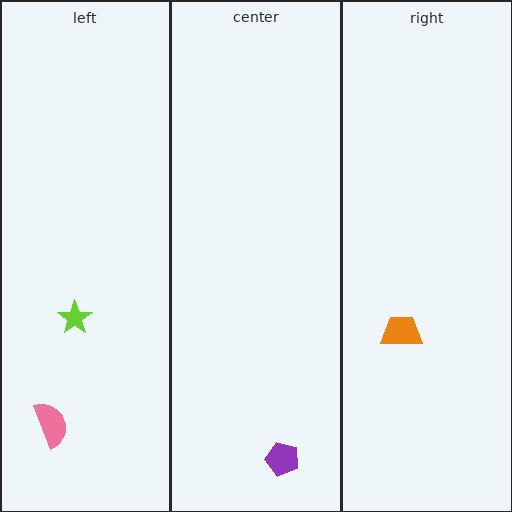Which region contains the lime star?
The left region.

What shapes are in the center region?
The purple pentagon.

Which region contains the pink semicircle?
The left region.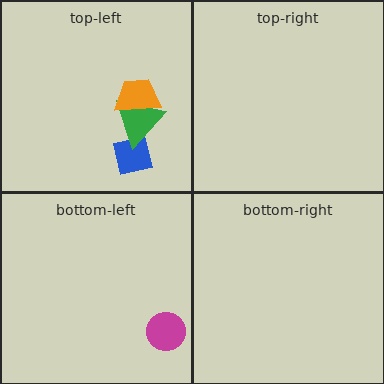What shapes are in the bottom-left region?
The magenta circle.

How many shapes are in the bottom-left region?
1.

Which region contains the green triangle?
The top-left region.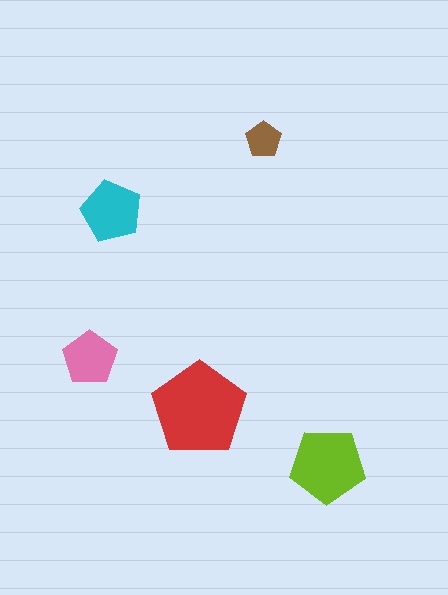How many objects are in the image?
There are 5 objects in the image.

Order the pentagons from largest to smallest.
the red one, the lime one, the cyan one, the pink one, the brown one.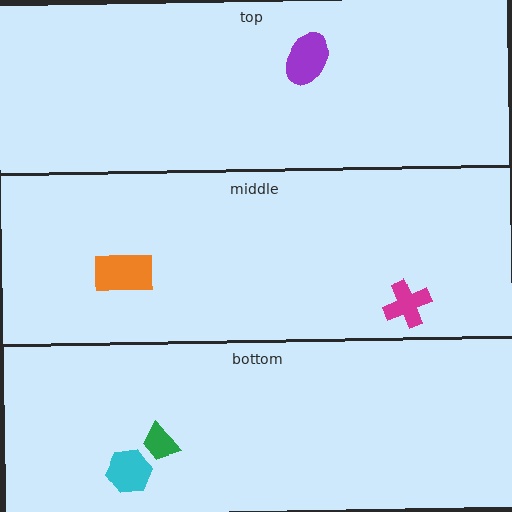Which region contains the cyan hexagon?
The bottom region.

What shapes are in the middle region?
The magenta cross, the orange rectangle.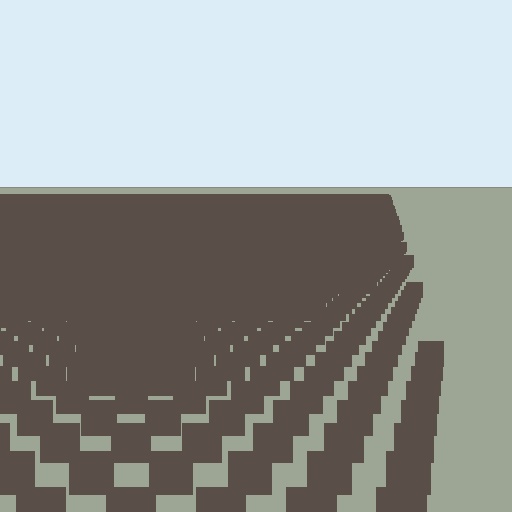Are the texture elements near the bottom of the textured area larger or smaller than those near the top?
Larger. Near the bottom, elements are closer to the viewer and appear at a bigger on-screen size.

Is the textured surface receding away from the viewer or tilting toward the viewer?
The surface is receding away from the viewer. Texture elements get smaller and denser toward the top.